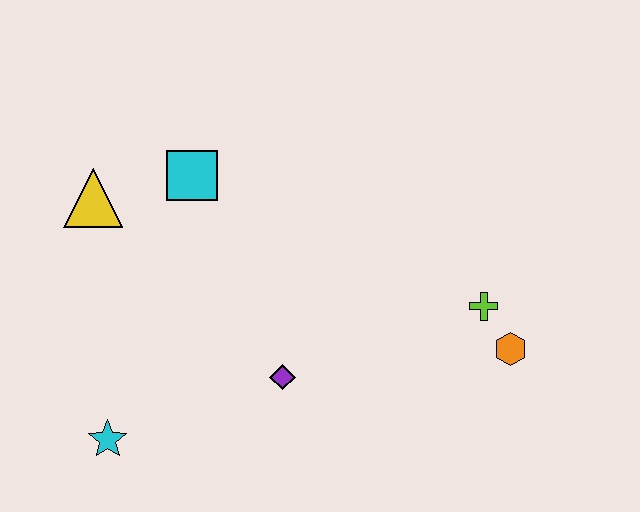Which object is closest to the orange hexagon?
The lime cross is closest to the orange hexagon.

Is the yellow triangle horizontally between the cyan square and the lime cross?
No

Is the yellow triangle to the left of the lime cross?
Yes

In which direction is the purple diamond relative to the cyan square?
The purple diamond is below the cyan square.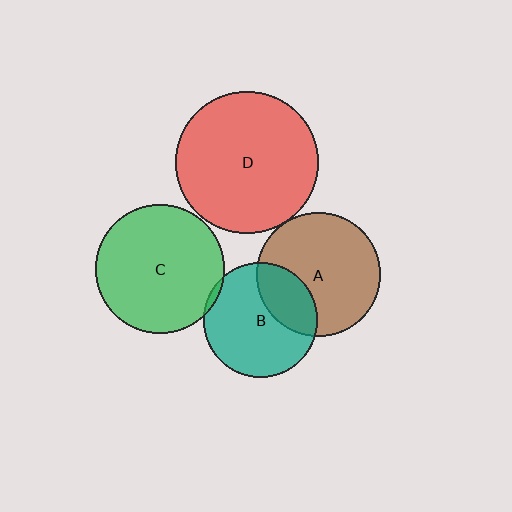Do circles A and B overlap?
Yes.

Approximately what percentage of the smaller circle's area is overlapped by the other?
Approximately 30%.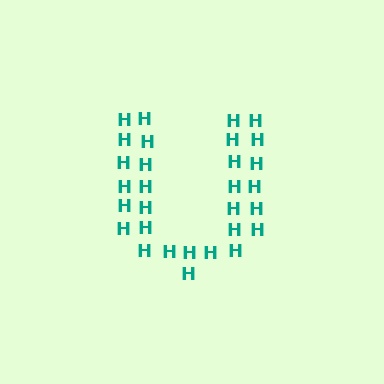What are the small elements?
The small elements are letter H's.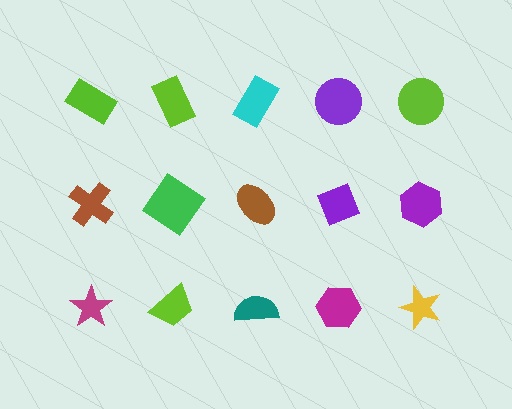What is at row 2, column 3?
A brown ellipse.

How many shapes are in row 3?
5 shapes.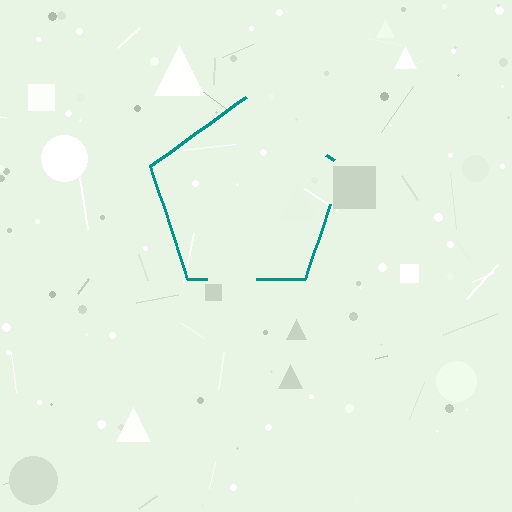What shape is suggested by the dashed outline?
The dashed outline suggests a pentagon.